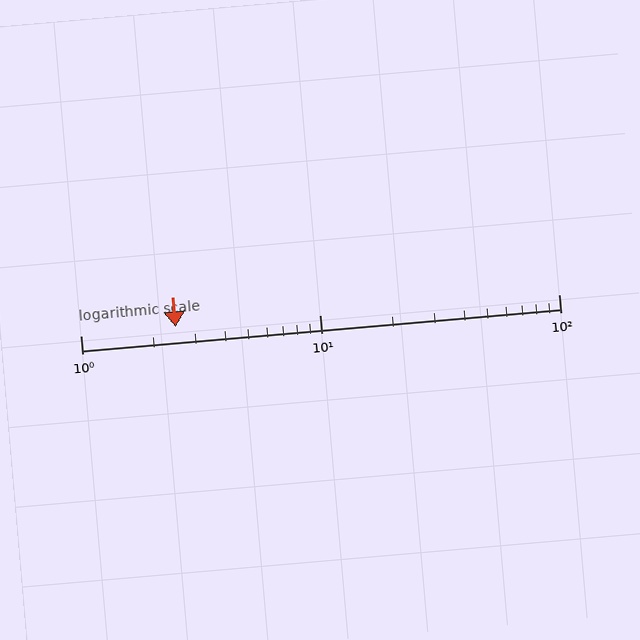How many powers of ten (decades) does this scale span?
The scale spans 2 decades, from 1 to 100.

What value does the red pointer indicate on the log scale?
The pointer indicates approximately 2.5.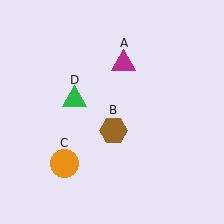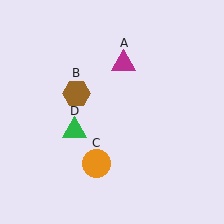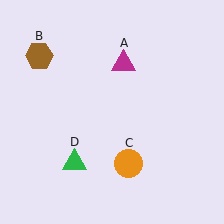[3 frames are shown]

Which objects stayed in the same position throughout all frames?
Magenta triangle (object A) remained stationary.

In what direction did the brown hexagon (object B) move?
The brown hexagon (object B) moved up and to the left.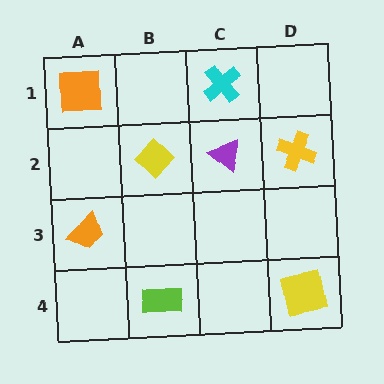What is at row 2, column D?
A yellow cross.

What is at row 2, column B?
A yellow diamond.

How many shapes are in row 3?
1 shape.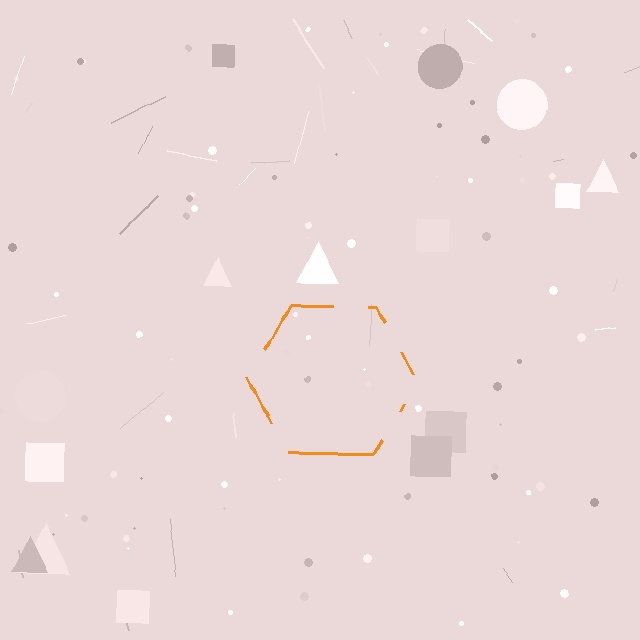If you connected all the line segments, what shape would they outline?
They would outline a hexagon.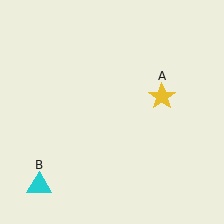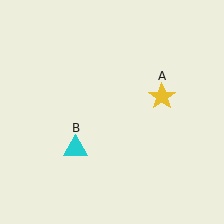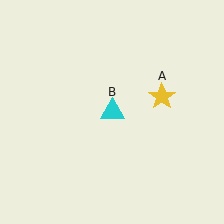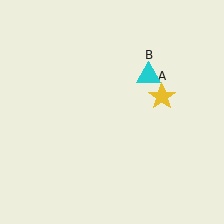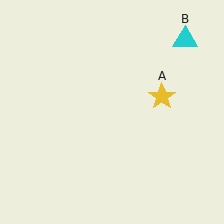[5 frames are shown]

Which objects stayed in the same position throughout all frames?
Yellow star (object A) remained stationary.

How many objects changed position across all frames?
1 object changed position: cyan triangle (object B).